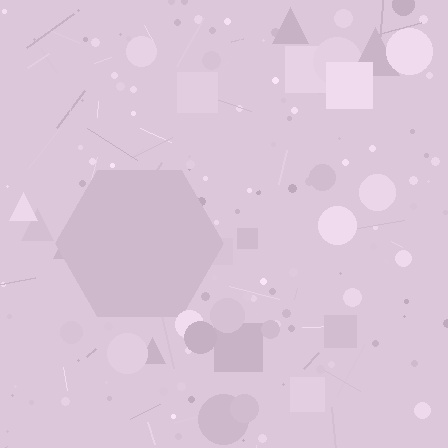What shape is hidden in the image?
A hexagon is hidden in the image.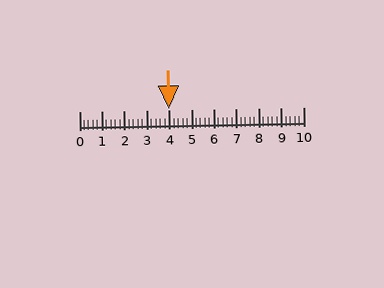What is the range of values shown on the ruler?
The ruler shows values from 0 to 10.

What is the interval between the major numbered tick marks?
The major tick marks are spaced 1 units apart.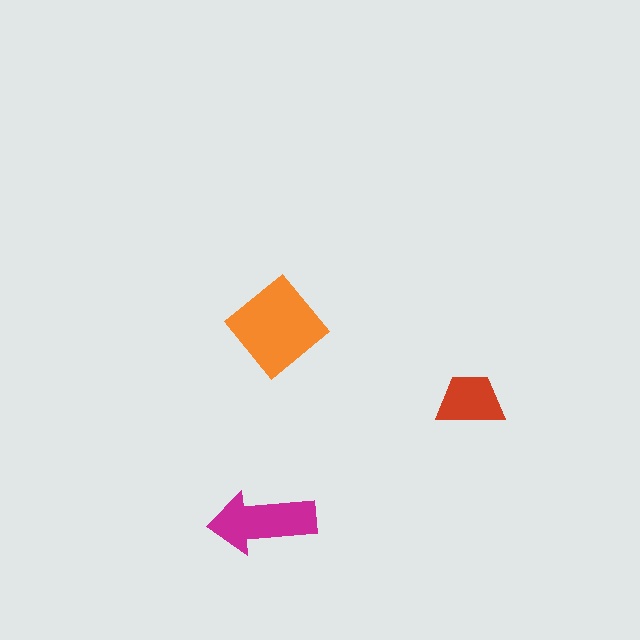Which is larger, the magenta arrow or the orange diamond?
The orange diamond.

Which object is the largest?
The orange diamond.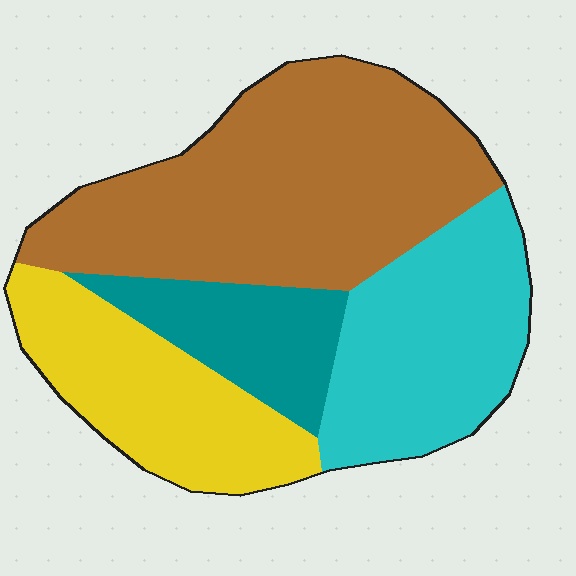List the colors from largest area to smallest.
From largest to smallest: brown, cyan, yellow, teal.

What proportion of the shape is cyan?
Cyan takes up about one quarter (1/4) of the shape.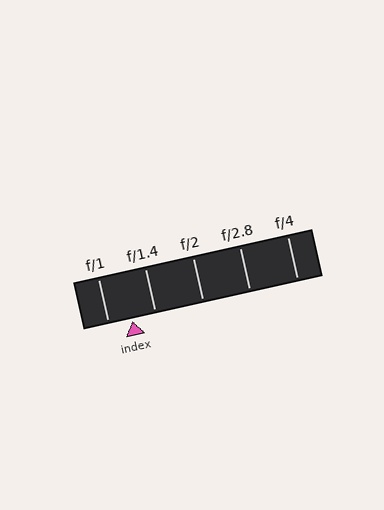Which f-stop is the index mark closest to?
The index mark is closest to f/1.4.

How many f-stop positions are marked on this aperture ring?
There are 5 f-stop positions marked.